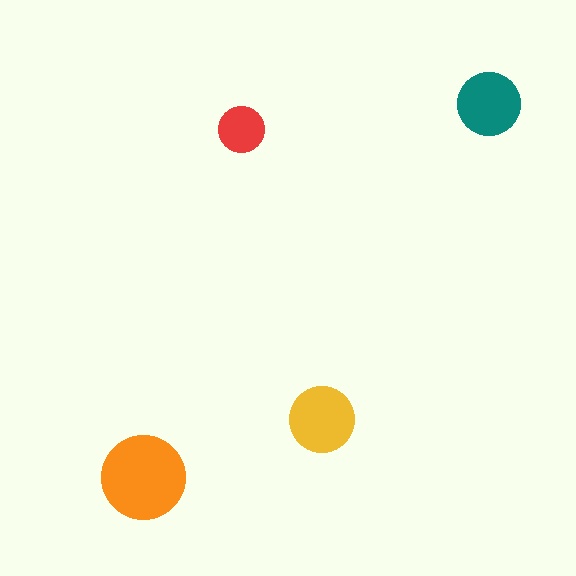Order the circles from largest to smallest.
the orange one, the yellow one, the teal one, the red one.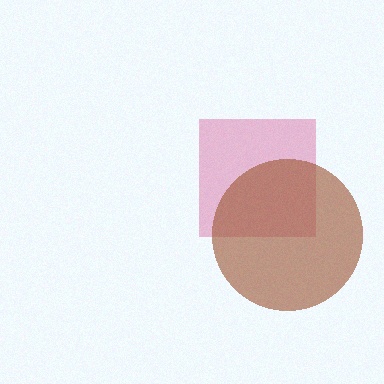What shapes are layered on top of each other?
The layered shapes are: a pink square, a brown circle.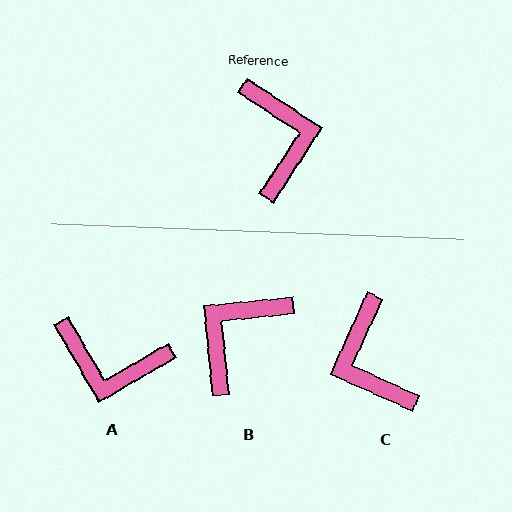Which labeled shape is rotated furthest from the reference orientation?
C, about 171 degrees away.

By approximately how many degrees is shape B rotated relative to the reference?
Approximately 129 degrees counter-clockwise.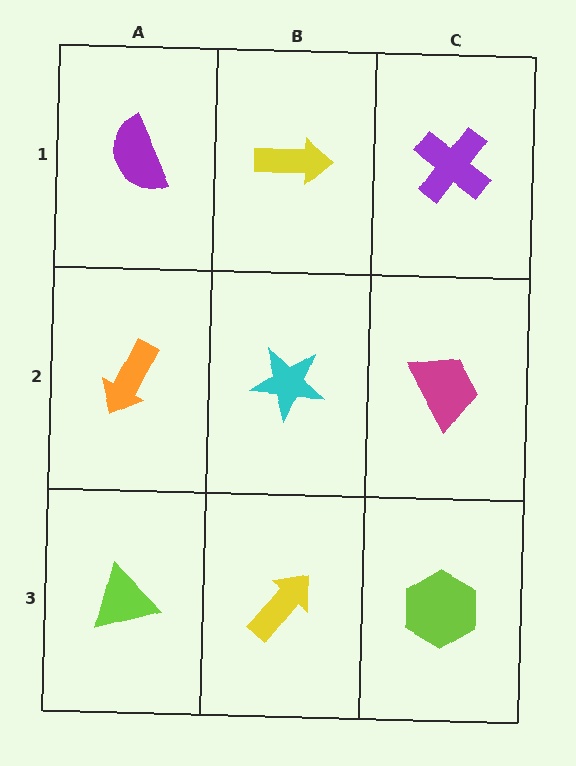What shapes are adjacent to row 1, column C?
A magenta trapezoid (row 2, column C), a yellow arrow (row 1, column B).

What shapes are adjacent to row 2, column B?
A yellow arrow (row 1, column B), a yellow arrow (row 3, column B), an orange arrow (row 2, column A), a magenta trapezoid (row 2, column C).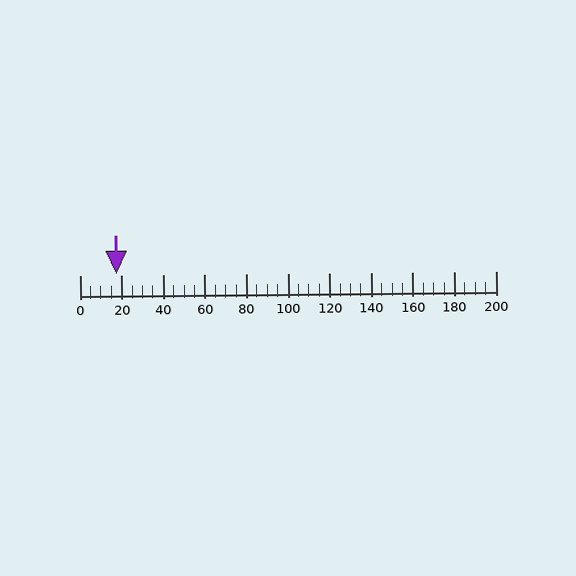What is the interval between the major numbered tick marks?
The major tick marks are spaced 20 units apart.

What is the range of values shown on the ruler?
The ruler shows values from 0 to 200.